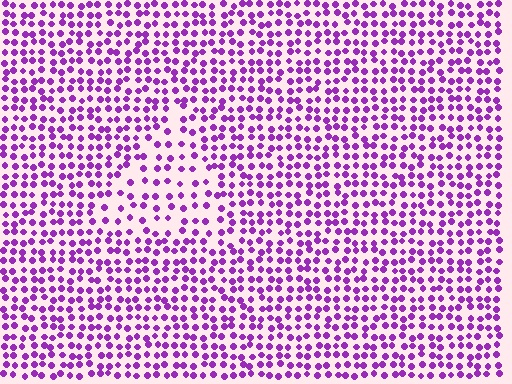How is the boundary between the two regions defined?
The boundary is defined by a change in element density (approximately 1.8x ratio). All elements are the same color, size, and shape.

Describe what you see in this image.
The image contains small purple elements arranged at two different densities. A triangle-shaped region is visible where the elements are less densely packed than the surrounding area.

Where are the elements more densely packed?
The elements are more densely packed outside the triangle boundary.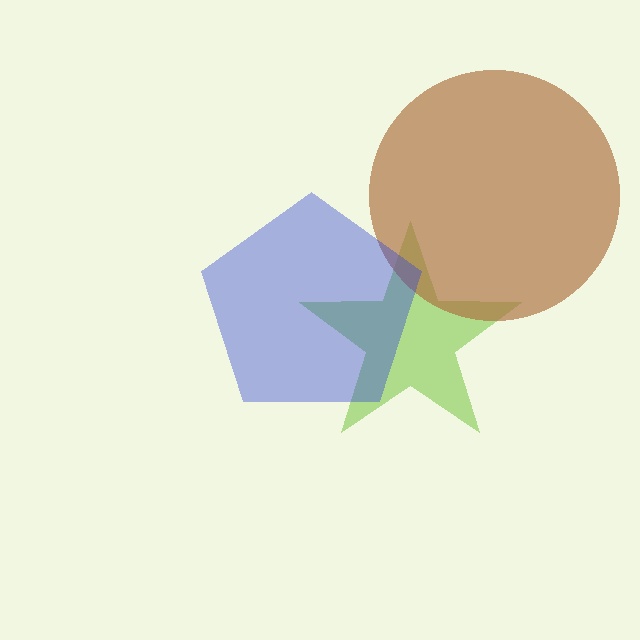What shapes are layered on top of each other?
The layered shapes are: a lime star, a brown circle, a blue pentagon.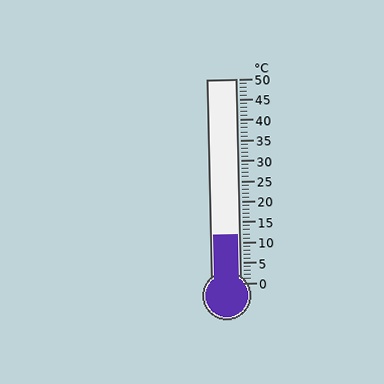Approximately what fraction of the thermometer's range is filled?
The thermometer is filled to approximately 25% of its range.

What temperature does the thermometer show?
The thermometer shows approximately 12°C.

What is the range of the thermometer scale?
The thermometer scale ranges from 0°C to 50°C.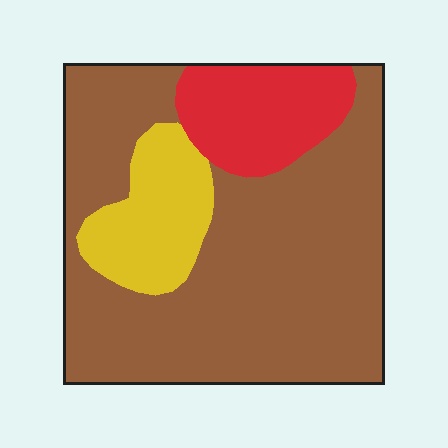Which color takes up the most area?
Brown, at roughly 70%.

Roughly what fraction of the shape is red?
Red covers 16% of the shape.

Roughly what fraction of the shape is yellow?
Yellow takes up about one sixth (1/6) of the shape.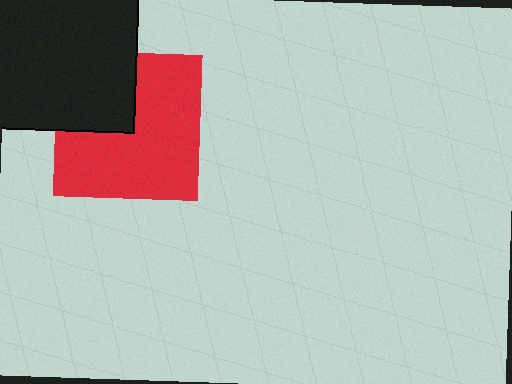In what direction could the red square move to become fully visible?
The red square could move toward the lower-right. That would shift it out from behind the black rectangle entirely.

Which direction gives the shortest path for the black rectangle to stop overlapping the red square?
Moving toward the upper-left gives the shortest separation.